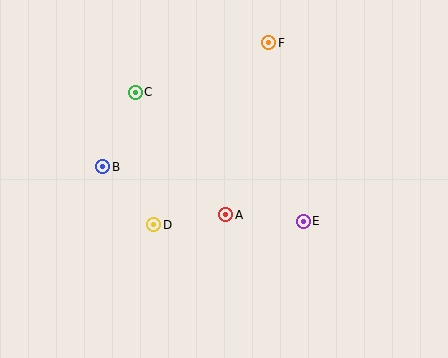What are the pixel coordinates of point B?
Point B is at (103, 167).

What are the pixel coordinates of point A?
Point A is at (226, 215).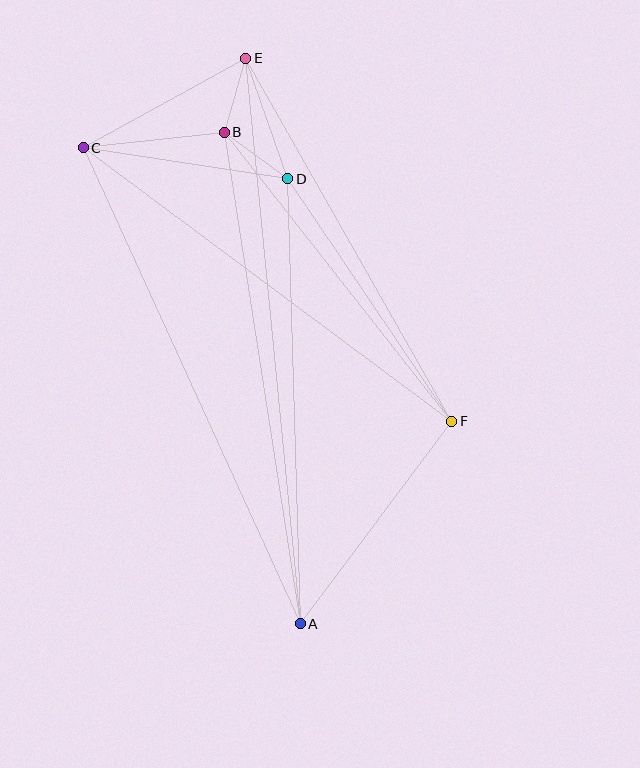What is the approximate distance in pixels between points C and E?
The distance between C and E is approximately 186 pixels.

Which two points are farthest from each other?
Points A and E are farthest from each other.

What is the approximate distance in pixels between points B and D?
The distance between B and D is approximately 78 pixels.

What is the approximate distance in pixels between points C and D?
The distance between C and D is approximately 207 pixels.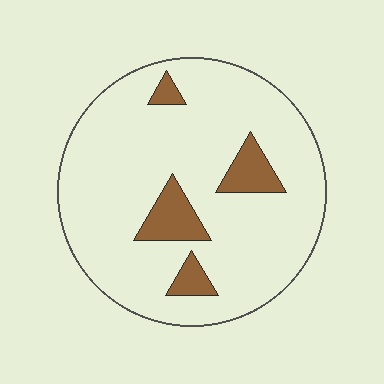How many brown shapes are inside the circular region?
4.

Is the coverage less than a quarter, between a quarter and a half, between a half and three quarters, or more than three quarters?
Less than a quarter.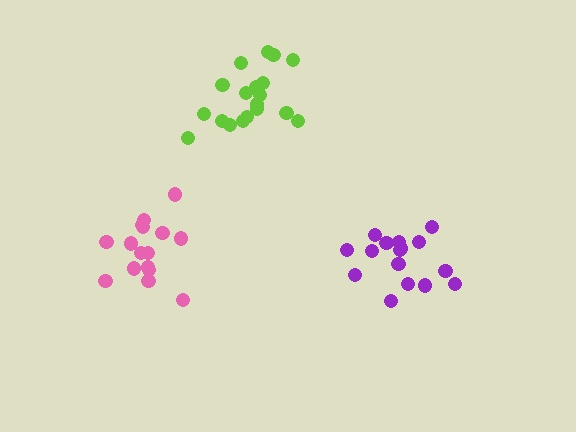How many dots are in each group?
Group 1: 17 dots, Group 2: 19 dots, Group 3: 16 dots (52 total).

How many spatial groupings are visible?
There are 3 spatial groupings.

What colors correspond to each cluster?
The clusters are colored: pink, lime, purple.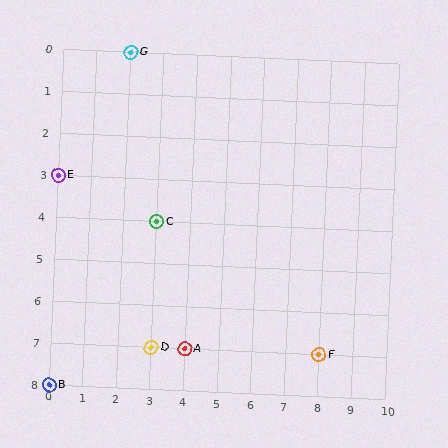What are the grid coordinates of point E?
Point E is at grid coordinates (0, 3).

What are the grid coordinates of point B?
Point B is at grid coordinates (0, 8).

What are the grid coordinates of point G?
Point G is at grid coordinates (2, 0).